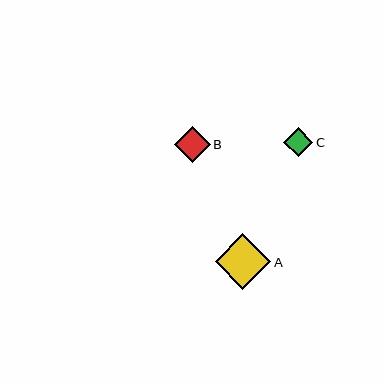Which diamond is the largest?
Diamond A is the largest with a size of approximately 55 pixels.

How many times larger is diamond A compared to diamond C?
Diamond A is approximately 1.9 times the size of diamond C.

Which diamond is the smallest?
Diamond C is the smallest with a size of approximately 29 pixels.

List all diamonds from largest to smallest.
From largest to smallest: A, B, C.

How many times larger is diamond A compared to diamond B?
Diamond A is approximately 1.6 times the size of diamond B.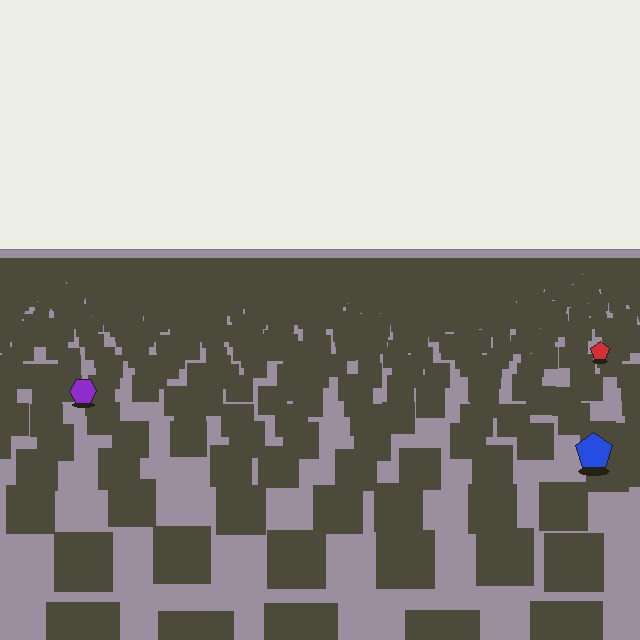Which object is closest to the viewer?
The blue pentagon is closest. The texture marks near it are larger and more spread out.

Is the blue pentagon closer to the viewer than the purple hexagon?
Yes. The blue pentagon is closer — you can tell from the texture gradient: the ground texture is coarser near it.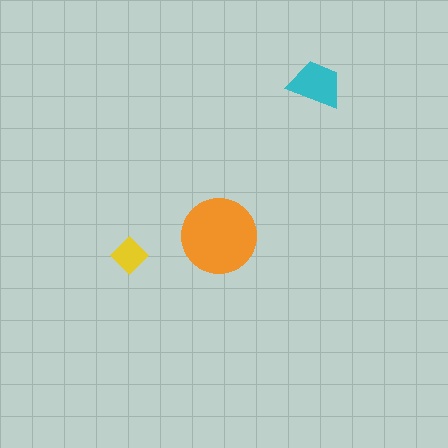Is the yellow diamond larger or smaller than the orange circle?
Smaller.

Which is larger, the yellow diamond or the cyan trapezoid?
The cyan trapezoid.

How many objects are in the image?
There are 3 objects in the image.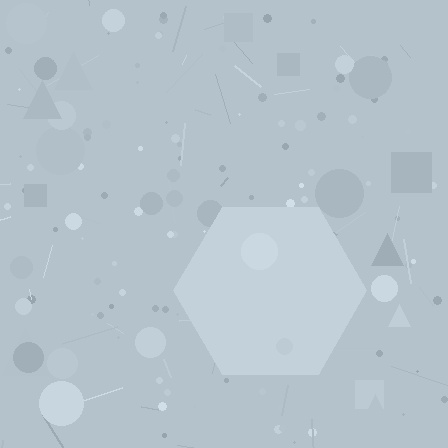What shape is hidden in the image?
A hexagon is hidden in the image.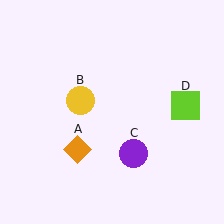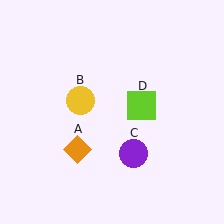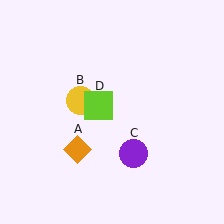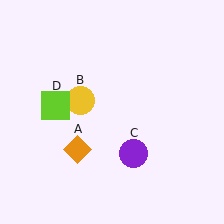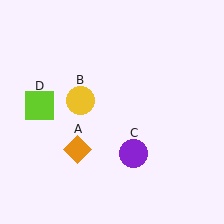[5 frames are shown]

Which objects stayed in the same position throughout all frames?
Orange diamond (object A) and yellow circle (object B) and purple circle (object C) remained stationary.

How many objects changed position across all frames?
1 object changed position: lime square (object D).